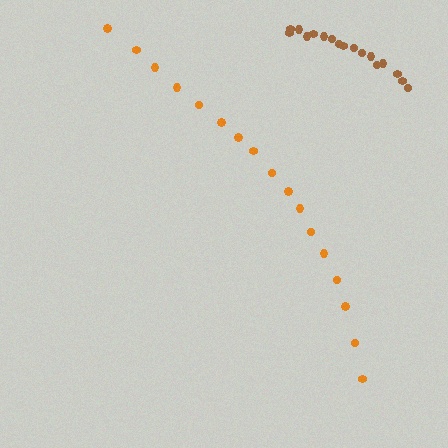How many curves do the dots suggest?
There are 2 distinct paths.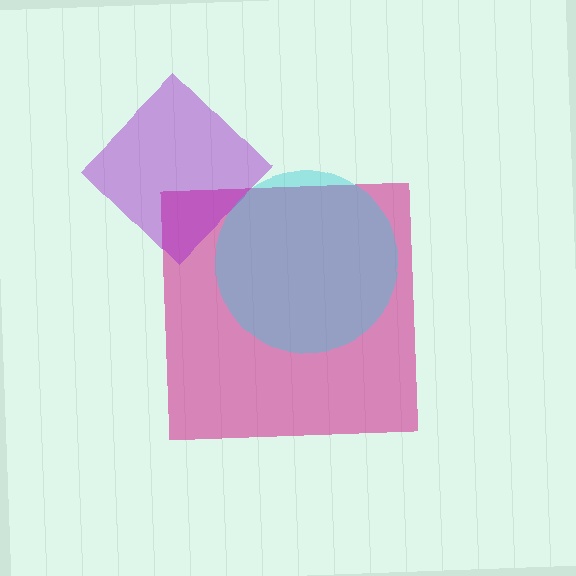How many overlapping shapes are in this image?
There are 3 overlapping shapes in the image.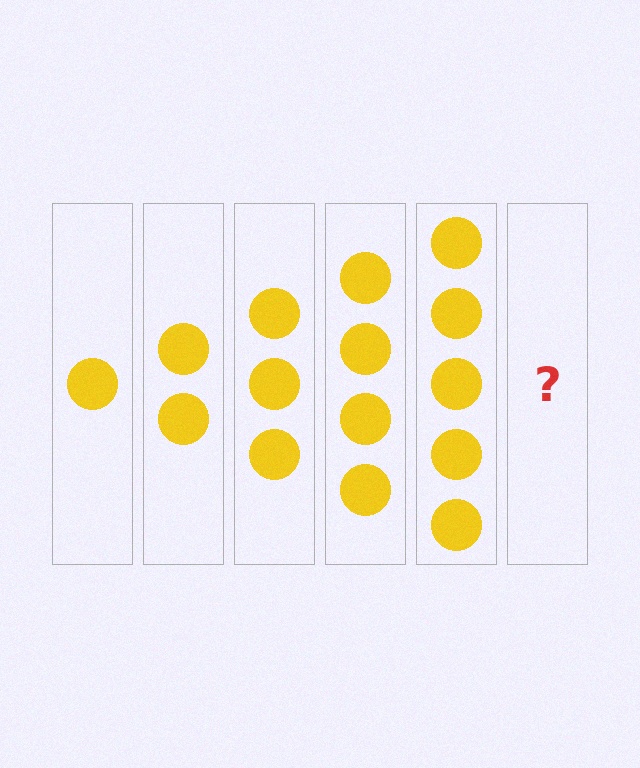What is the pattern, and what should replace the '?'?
The pattern is that each step adds one more circle. The '?' should be 6 circles.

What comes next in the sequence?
The next element should be 6 circles.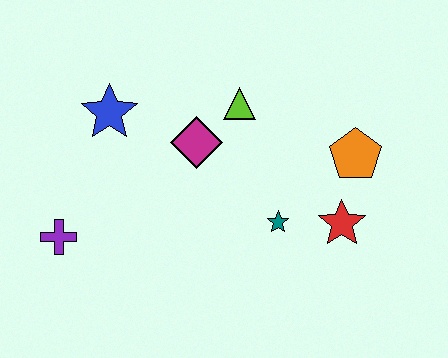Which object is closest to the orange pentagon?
The red star is closest to the orange pentagon.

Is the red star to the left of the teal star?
No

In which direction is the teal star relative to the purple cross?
The teal star is to the right of the purple cross.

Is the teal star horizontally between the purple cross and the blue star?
No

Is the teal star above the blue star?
No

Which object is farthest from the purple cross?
The orange pentagon is farthest from the purple cross.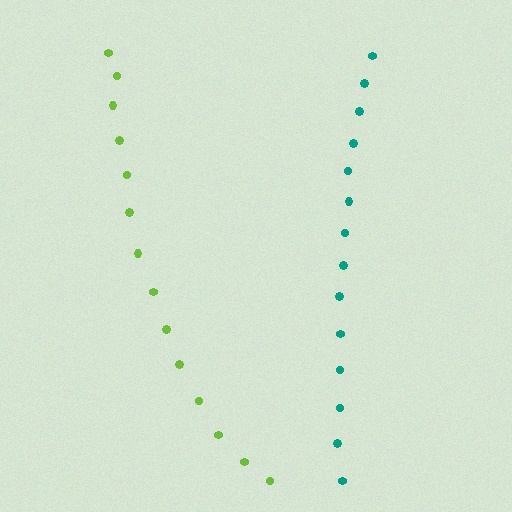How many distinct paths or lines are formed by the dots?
There are 2 distinct paths.